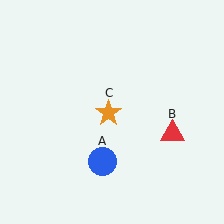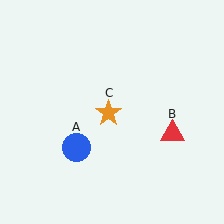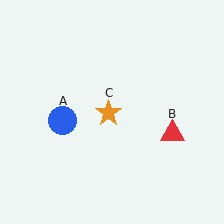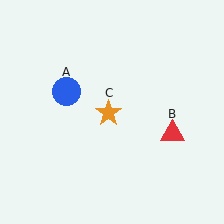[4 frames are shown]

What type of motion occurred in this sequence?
The blue circle (object A) rotated clockwise around the center of the scene.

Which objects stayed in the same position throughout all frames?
Red triangle (object B) and orange star (object C) remained stationary.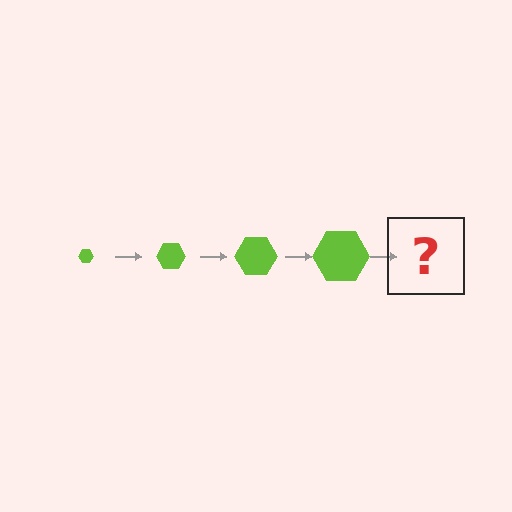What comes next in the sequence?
The next element should be a lime hexagon, larger than the previous one.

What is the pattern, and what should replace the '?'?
The pattern is that the hexagon gets progressively larger each step. The '?' should be a lime hexagon, larger than the previous one.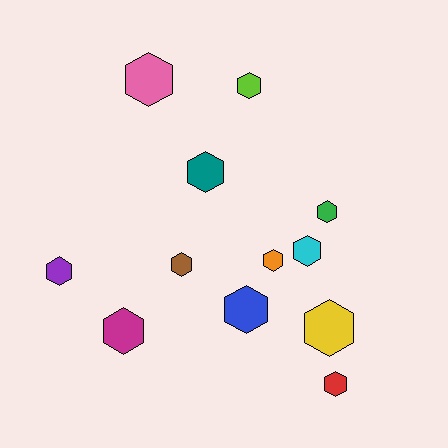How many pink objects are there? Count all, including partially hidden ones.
There is 1 pink object.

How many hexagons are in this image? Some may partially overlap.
There are 12 hexagons.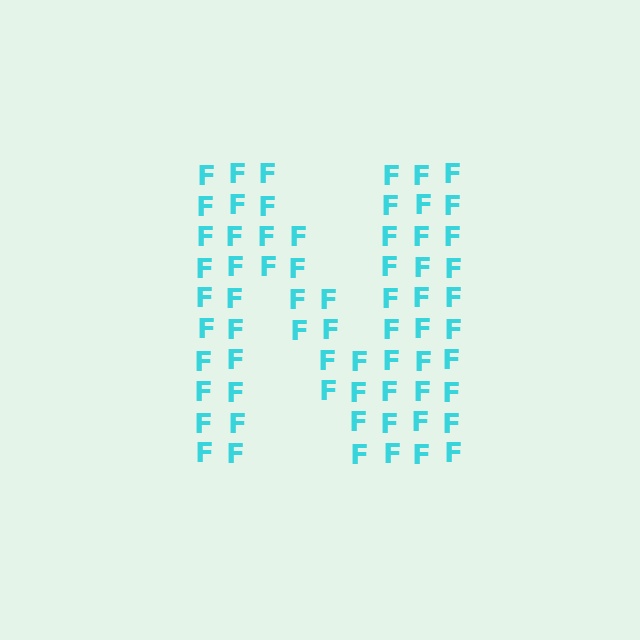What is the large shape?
The large shape is the letter N.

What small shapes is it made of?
It is made of small letter F's.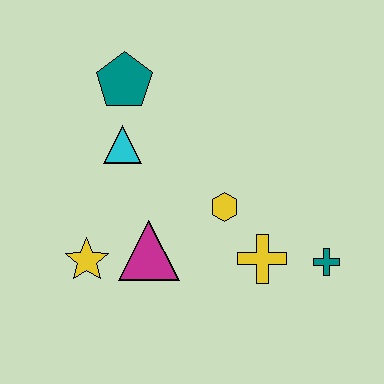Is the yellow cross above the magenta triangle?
No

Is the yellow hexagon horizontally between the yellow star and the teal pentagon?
No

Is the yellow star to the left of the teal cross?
Yes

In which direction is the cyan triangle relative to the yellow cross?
The cyan triangle is to the left of the yellow cross.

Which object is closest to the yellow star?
The magenta triangle is closest to the yellow star.